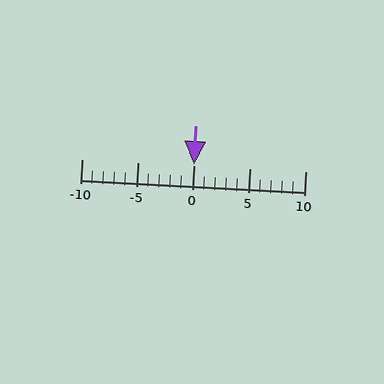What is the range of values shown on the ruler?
The ruler shows values from -10 to 10.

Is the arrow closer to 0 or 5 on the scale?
The arrow is closer to 0.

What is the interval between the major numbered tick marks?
The major tick marks are spaced 5 units apart.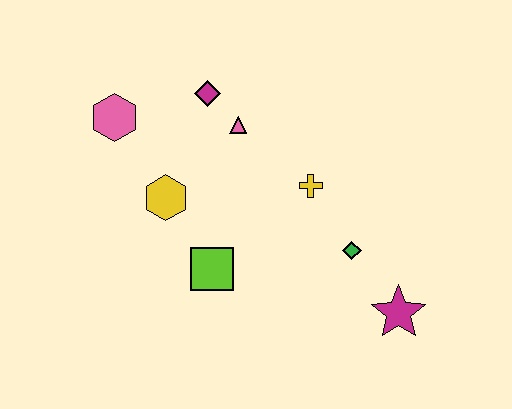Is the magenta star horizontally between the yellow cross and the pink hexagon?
No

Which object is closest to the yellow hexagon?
The lime square is closest to the yellow hexagon.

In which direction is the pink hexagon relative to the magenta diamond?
The pink hexagon is to the left of the magenta diamond.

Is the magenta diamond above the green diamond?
Yes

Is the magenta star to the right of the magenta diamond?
Yes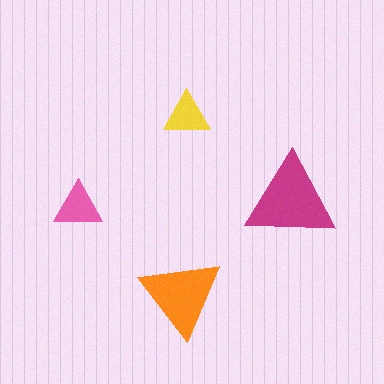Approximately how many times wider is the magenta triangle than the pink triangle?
About 2 times wider.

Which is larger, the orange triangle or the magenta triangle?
The magenta one.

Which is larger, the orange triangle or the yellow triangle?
The orange one.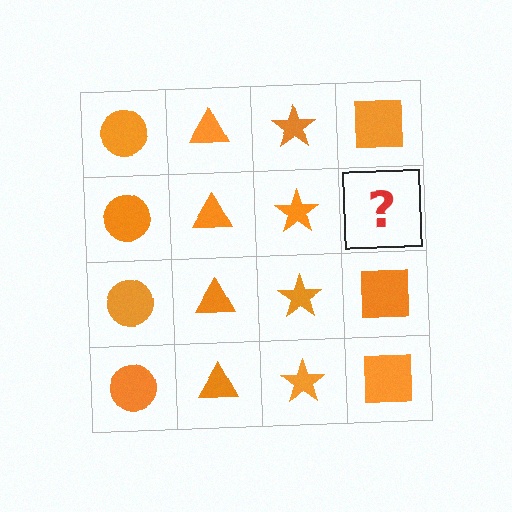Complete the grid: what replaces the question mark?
The question mark should be replaced with an orange square.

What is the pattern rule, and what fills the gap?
The rule is that each column has a consistent shape. The gap should be filled with an orange square.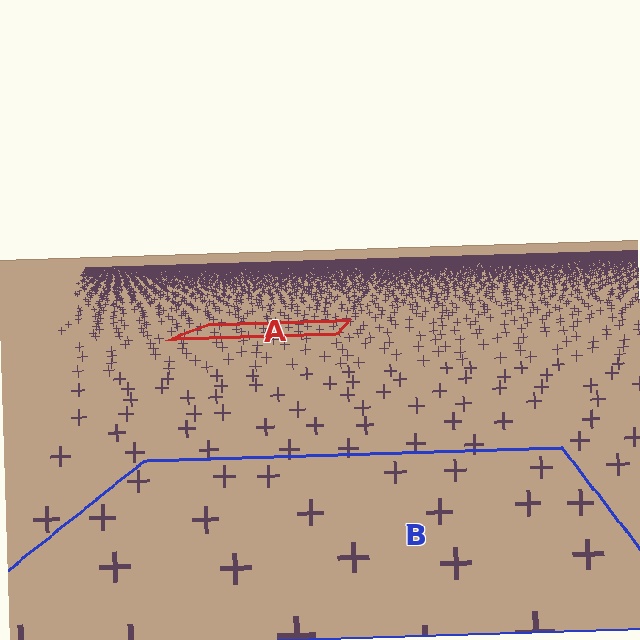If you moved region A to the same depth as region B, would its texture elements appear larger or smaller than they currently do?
They would appear larger. At a closer depth, the same texture elements are projected at a bigger on-screen size.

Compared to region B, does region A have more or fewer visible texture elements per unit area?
Region A has more texture elements per unit area — they are packed more densely because it is farther away.